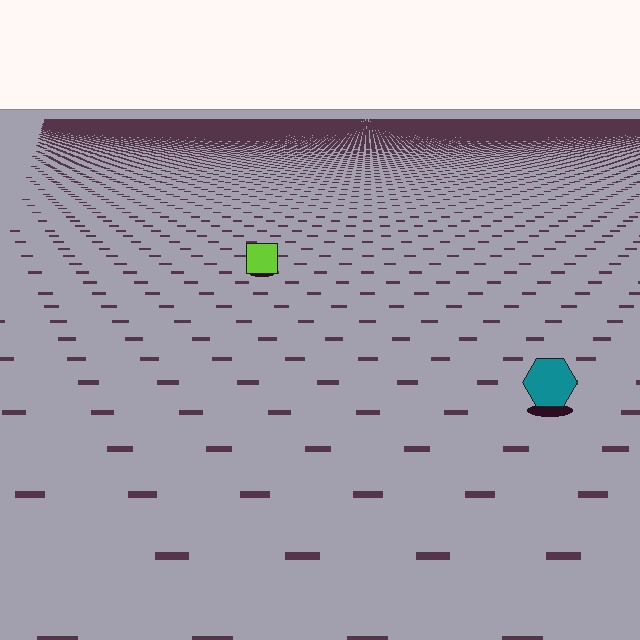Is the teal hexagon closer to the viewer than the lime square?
Yes. The teal hexagon is closer — you can tell from the texture gradient: the ground texture is coarser near it.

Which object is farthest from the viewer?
The lime square is farthest from the viewer. It appears smaller and the ground texture around it is denser.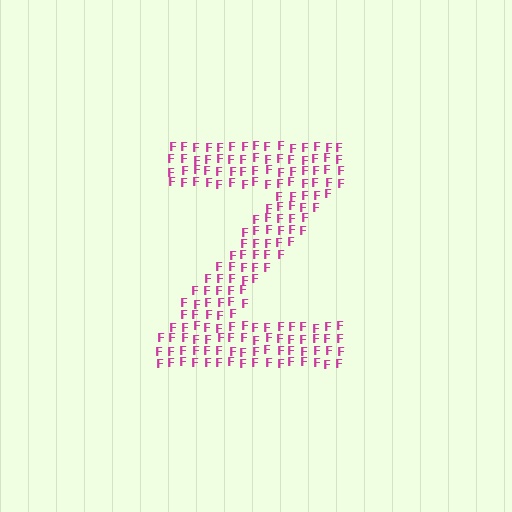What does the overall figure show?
The overall figure shows the letter Z.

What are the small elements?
The small elements are letter F's.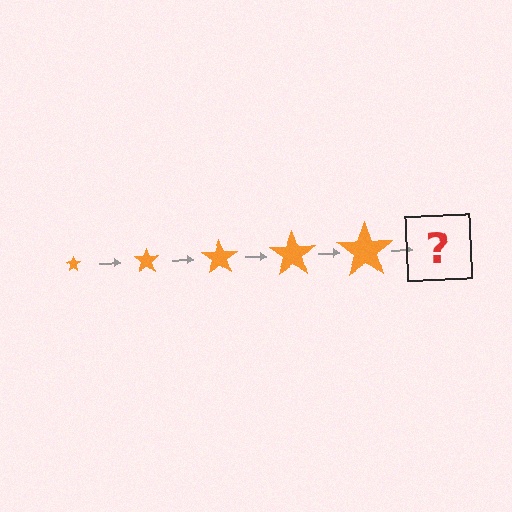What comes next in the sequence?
The next element should be an orange star, larger than the previous one.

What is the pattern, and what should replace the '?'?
The pattern is that the star gets progressively larger each step. The '?' should be an orange star, larger than the previous one.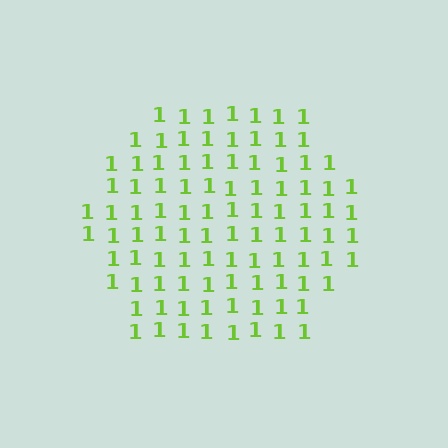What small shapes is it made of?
It is made of small digit 1's.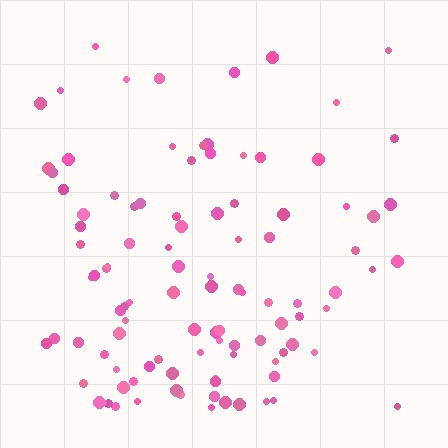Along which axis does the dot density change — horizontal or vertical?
Vertical.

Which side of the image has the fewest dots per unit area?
The top.